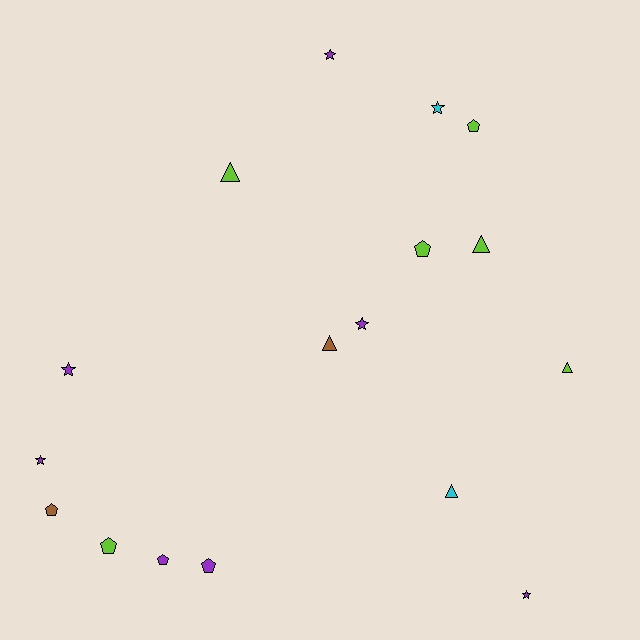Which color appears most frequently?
Purple, with 7 objects.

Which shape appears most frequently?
Star, with 6 objects.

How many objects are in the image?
There are 17 objects.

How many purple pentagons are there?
There are 2 purple pentagons.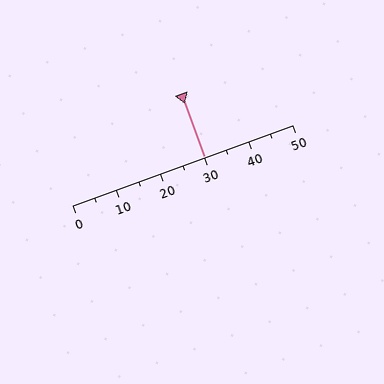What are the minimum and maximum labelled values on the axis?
The axis runs from 0 to 50.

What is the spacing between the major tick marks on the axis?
The major ticks are spaced 10 apart.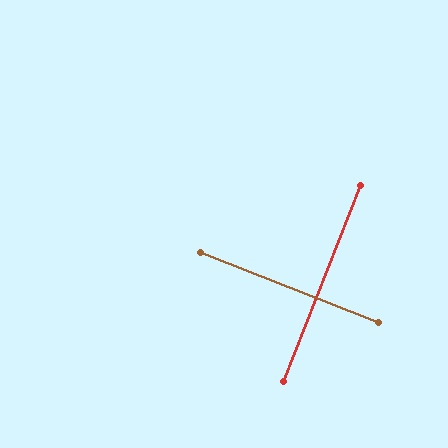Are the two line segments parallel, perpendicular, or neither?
Perpendicular — they meet at approximately 90°.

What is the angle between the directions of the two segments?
Approximately 90 degrees.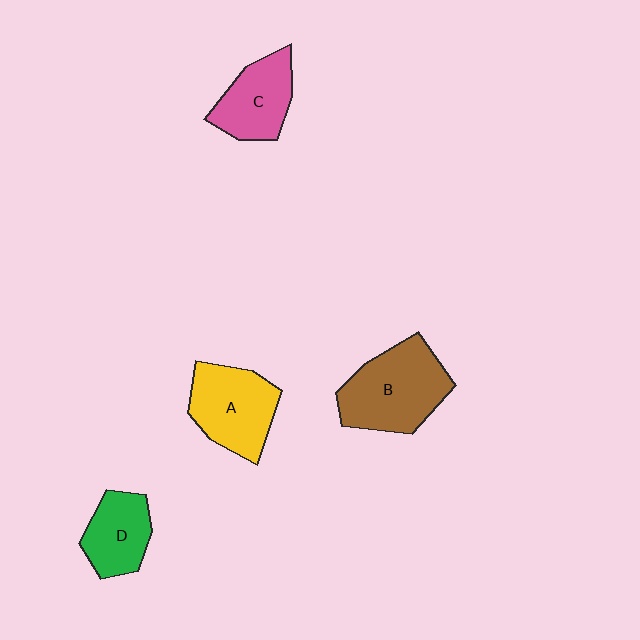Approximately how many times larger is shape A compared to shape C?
Approximately 1.2 times.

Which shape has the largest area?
Shape B (brown).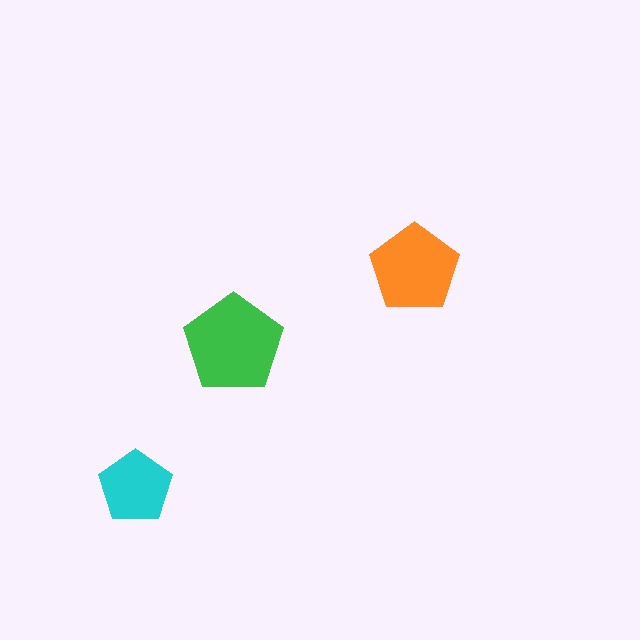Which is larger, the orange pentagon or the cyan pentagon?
The orange one.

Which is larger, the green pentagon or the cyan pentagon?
The green one.